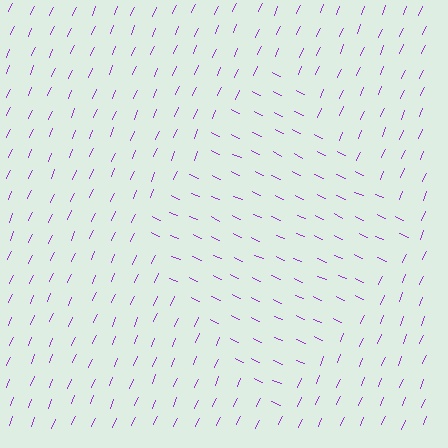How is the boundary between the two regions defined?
The boundary is defined purely by a change in line orientation (approximately 89 degrees difference). All lines are the same color and thickness.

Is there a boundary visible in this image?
Yes, there is a texture boundary formed by a change in line orientation.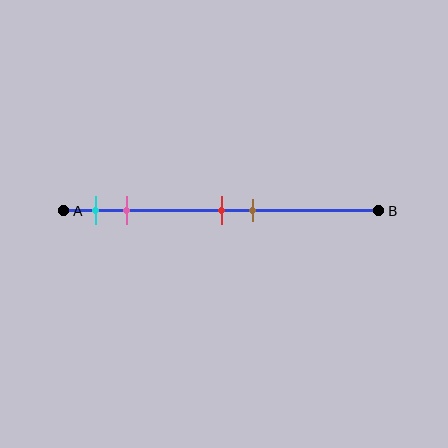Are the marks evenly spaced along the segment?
No, the marks are not evenly spaced.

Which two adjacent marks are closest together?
The red and brown marks are the closest adjacent pair.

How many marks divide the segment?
There are 4 marks dividing the segment.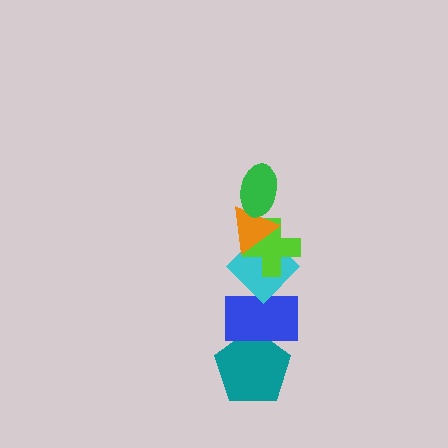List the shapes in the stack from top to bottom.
From top to bottom: the green ellipse, the orange triangle, the lime cross, the cyan diamond, the blue rectangle, the teal pentagon.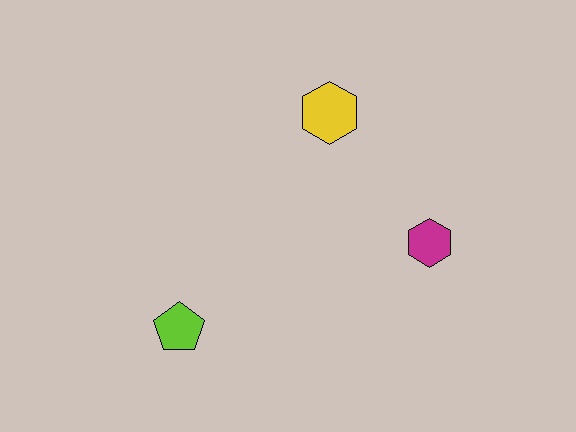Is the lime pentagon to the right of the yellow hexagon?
No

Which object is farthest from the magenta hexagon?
The lime pentagon is farthest from the magenta hexagon.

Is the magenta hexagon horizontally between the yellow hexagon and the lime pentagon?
No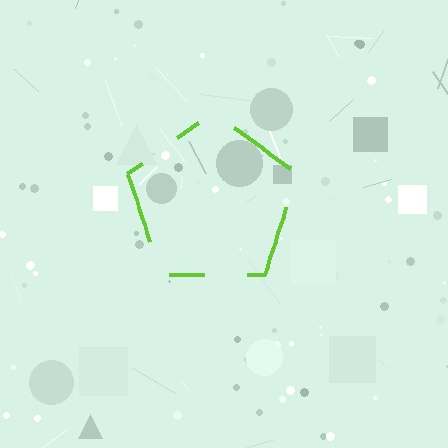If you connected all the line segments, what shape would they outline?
They would outline a pentagon.